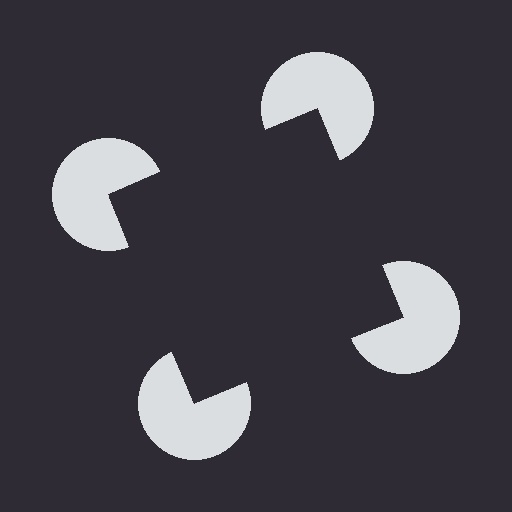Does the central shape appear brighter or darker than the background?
It typically appears slightly darker than the background, even though no actual brightness change is drawn.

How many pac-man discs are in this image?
There are 4 — one at each vertex of the illusory square.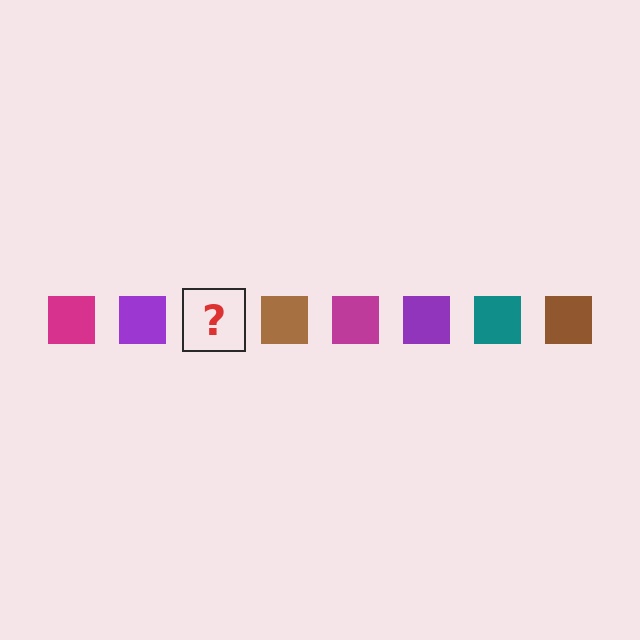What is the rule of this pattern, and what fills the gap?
The rule is that the pattern cycles through magenta, purple, teal, brown squares. The gap should be filled with a teal square.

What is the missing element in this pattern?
The missing element is a teal square.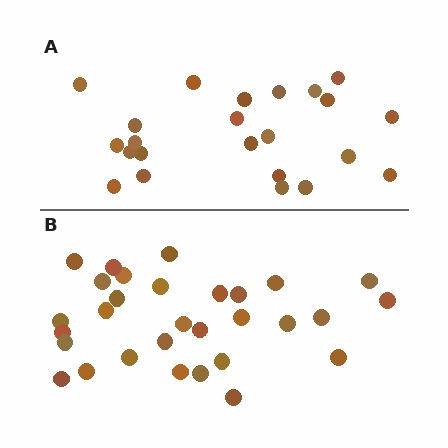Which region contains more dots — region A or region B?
Region B (the bottom region) has more dots.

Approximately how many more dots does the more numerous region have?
Region B has roughly 8 or so more dots than region A.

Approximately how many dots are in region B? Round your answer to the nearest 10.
About 30 dots.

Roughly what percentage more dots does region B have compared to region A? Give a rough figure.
About 30% more.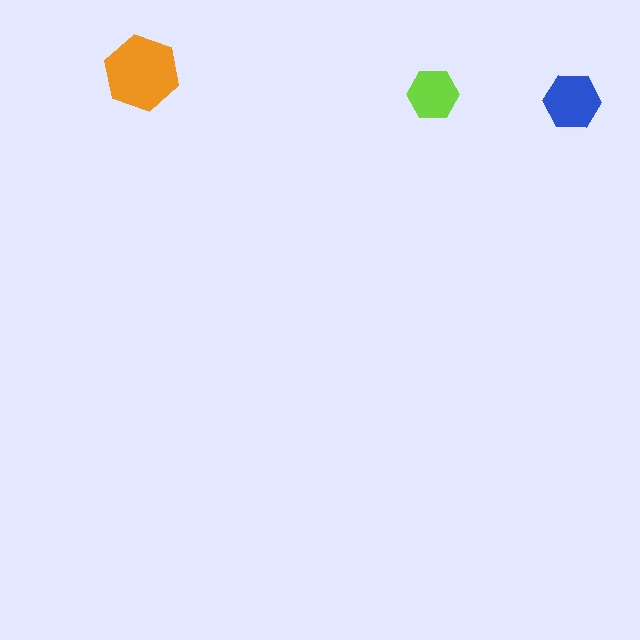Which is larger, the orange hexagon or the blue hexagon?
The orange one.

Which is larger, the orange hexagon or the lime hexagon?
The orange one.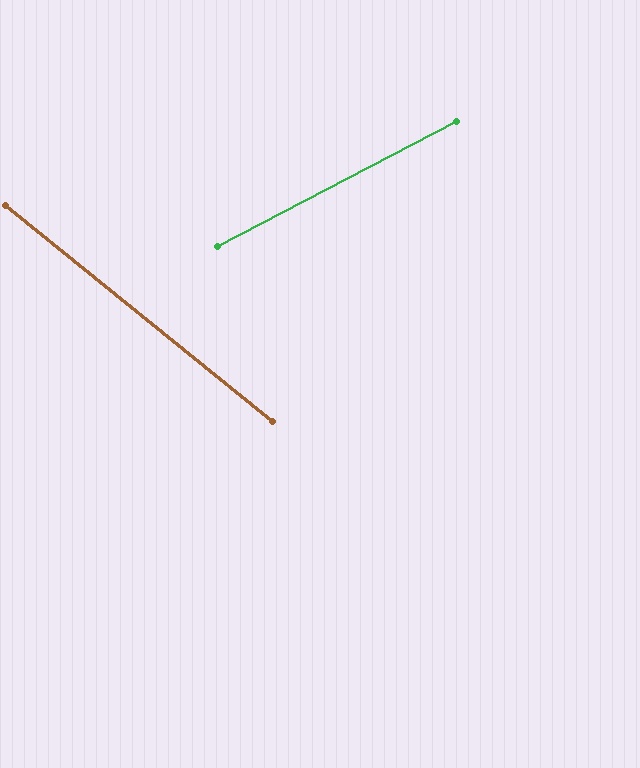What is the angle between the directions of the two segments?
Approximately 67 degrees.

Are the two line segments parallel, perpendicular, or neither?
Neither parallel nor perpendicular — they differ by about 67°.